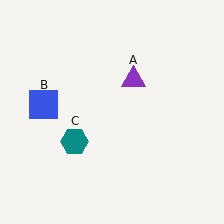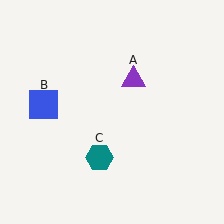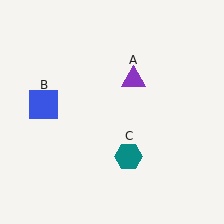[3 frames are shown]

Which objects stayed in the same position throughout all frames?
Purple triangle (object A) and blue square (object B) remained stationary.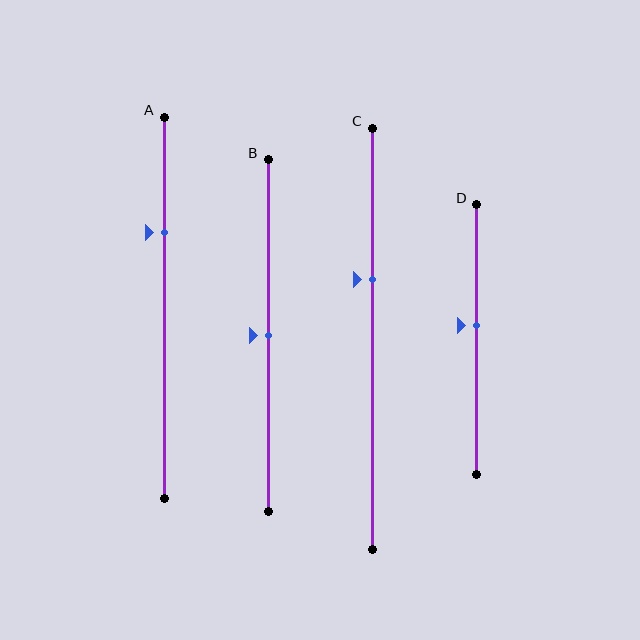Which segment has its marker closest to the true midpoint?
Segment B has its marker closest to the true midpoint.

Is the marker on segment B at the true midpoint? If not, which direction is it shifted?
Yes, the marker on segment B is at the true midpoint.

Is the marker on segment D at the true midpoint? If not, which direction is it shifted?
No, the marker on segment D is shifted upward by about 5% of the segment length.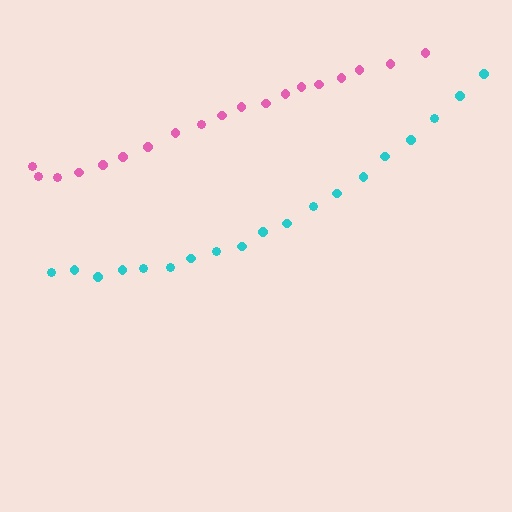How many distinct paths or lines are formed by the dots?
There are 2 distinct paths.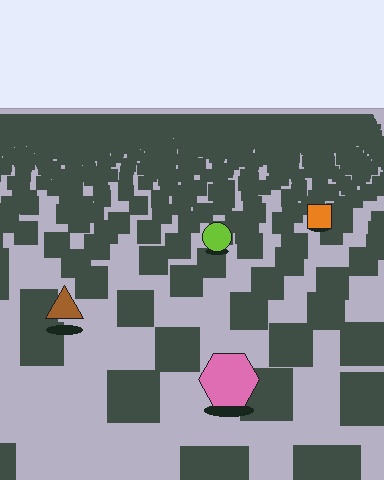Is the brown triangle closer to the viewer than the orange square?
Yes. The brown triangle is closer — you can tell from the texture gradient: the ground texture is coarser near it.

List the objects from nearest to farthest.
From nearest to farthest: the pink hexagon, the brown triangle, the lime circle, the orange square.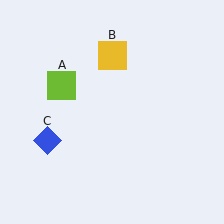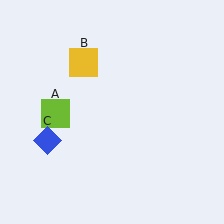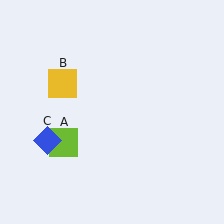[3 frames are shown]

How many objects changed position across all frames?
2 objects changed position: lime square (object A), yellow square (object B).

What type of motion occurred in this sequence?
The lime square (object A), yellow square (object B) rotated counterclockwise around the center of the scene.